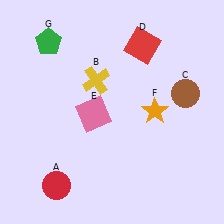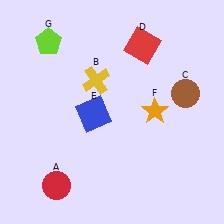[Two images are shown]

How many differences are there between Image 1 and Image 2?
There are 2 differences between the two images.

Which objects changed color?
E changed from pink to blue. G changed from green to lime.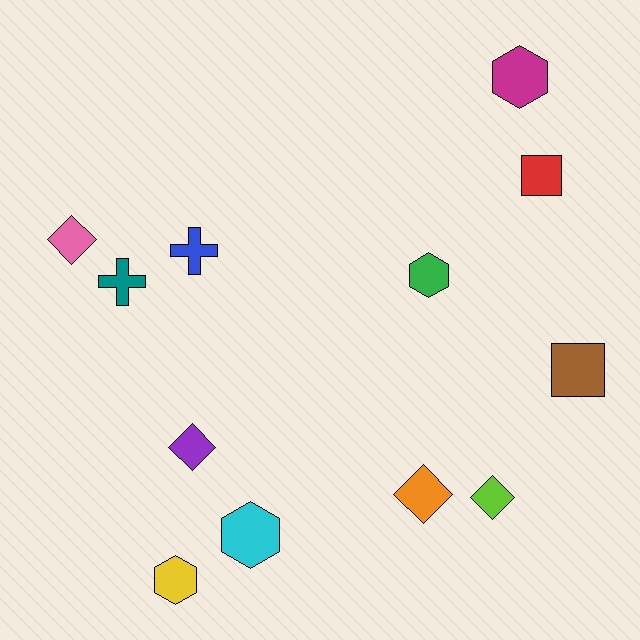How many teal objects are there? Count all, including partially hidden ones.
There is 1 teal object.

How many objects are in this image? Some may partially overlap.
There are 12 objects.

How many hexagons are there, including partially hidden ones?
There are 4 hexagons.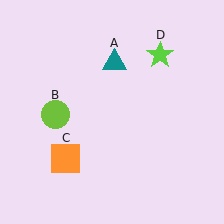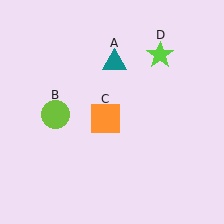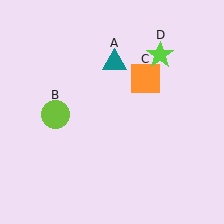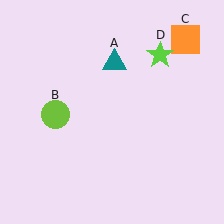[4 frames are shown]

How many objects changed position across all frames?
1 object changed position: orange square (object C).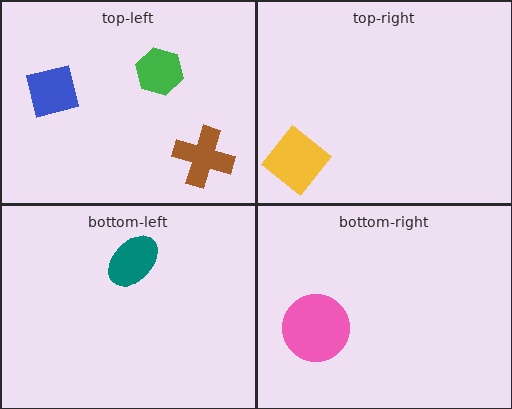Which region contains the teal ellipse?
The bottom-left region.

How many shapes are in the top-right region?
1.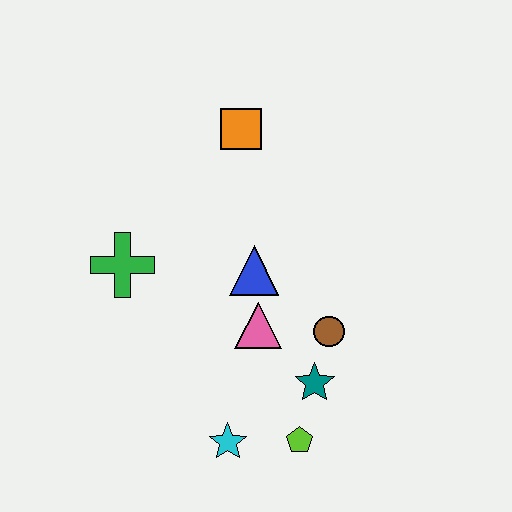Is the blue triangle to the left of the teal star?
Yes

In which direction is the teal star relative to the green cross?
The teal star is to the right of the green cross.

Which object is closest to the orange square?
The blue triangle is closest to the orange square.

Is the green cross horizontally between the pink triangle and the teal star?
No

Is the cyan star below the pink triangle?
Yes